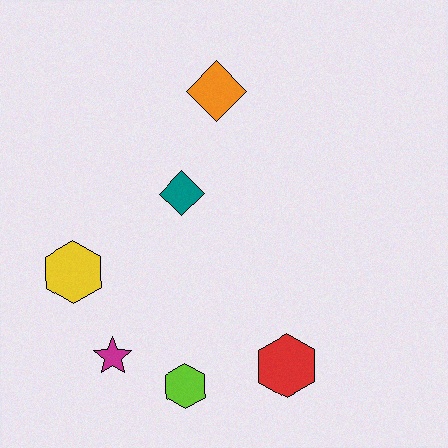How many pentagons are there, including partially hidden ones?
There are no pentagons.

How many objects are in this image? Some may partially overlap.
There are 6 objects.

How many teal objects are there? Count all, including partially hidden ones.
There is 1 teal object.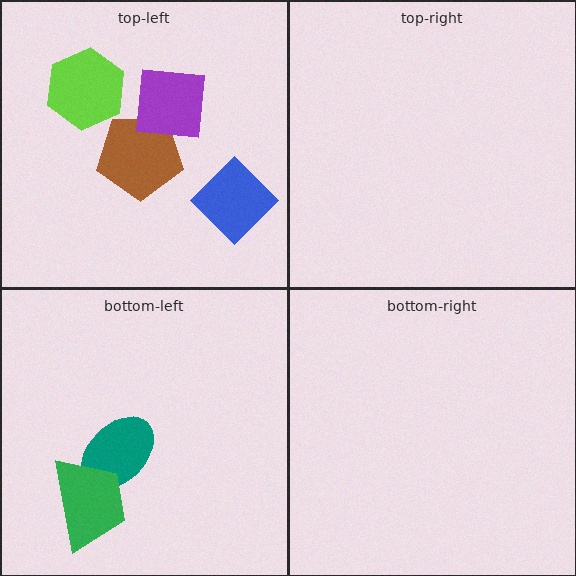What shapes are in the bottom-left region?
The teal ellipse, the green trapezoid.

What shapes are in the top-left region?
The blue diamond, the brown pentagon, the purple square, the lime hexagon.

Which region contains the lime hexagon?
The top-left region.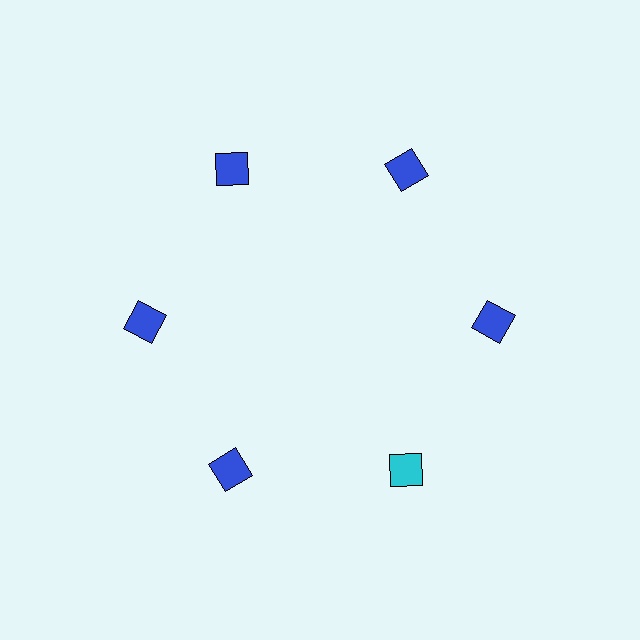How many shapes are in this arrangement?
There are 6 shapes arranged in a ring pattern.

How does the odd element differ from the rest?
It has a different color: cyan instead of blue.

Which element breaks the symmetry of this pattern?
The cyan diamond at roughly the 5 o'clock position breaks the symmetry. All other shapes are blue diamonds.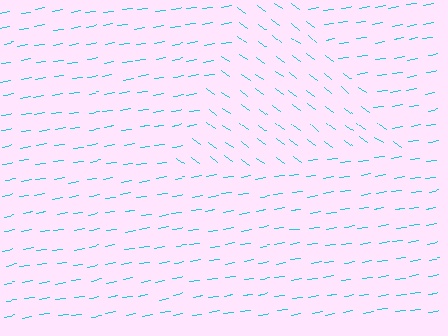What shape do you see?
I see a triangle.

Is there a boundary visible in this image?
Yes, there is a texture boundary formed by a change in line orientation.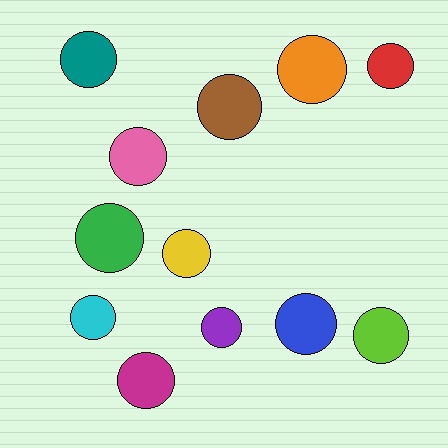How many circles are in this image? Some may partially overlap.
There are 12 circles.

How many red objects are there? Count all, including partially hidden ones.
There is 1 red object.